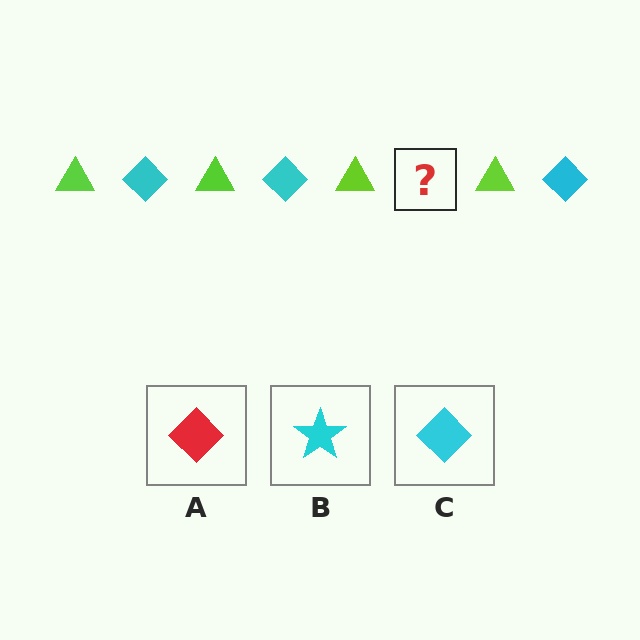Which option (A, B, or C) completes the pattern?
C.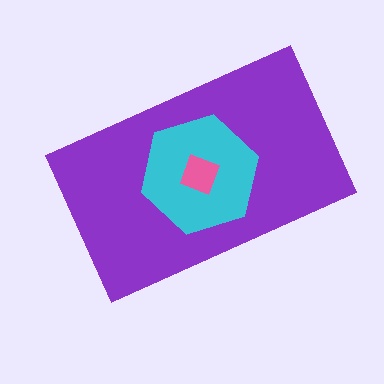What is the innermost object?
The pink square.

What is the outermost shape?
The purple rectangle.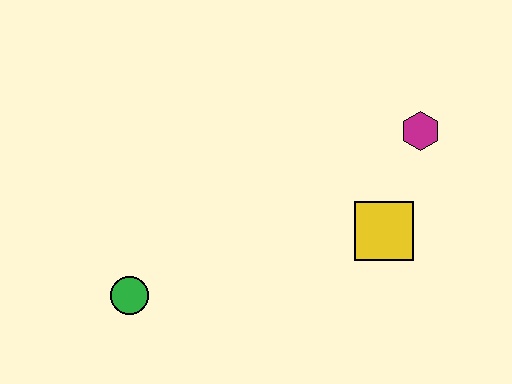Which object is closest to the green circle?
The yellow square is closest to the green circle.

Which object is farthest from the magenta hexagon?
The green circle is farthest from the magenta hexagon.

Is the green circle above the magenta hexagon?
No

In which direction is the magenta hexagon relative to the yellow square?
The magenta hexagon is above the yellow square.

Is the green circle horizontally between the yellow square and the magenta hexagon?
No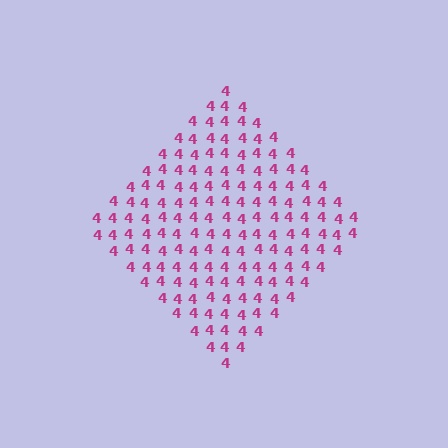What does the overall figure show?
The overall figure shows a diamond.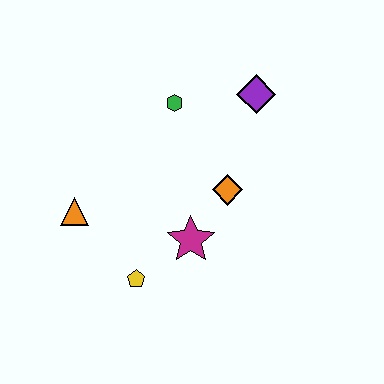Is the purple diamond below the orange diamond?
No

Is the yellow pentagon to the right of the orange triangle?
Yes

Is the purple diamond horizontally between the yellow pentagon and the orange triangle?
No